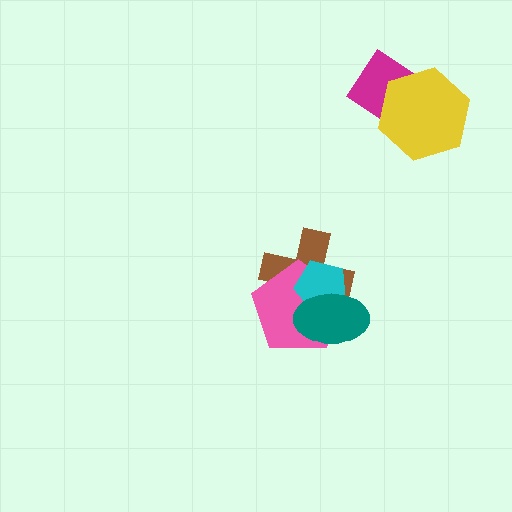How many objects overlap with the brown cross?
3 objects overlap with the brown cross.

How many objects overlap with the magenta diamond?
1 object overlaps with the magenta diamond.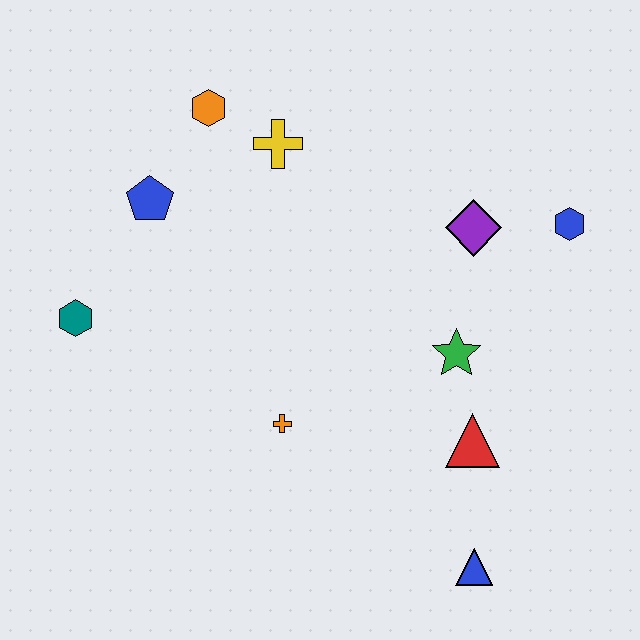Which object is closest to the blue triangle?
The red triangle is closest to the blue triangle.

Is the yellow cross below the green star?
No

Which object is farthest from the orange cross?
The blue hexagon is farthest from the orange cross.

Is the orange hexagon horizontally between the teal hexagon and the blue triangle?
Yes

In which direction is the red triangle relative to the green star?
The red triangle is below the green star.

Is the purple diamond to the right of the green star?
Yes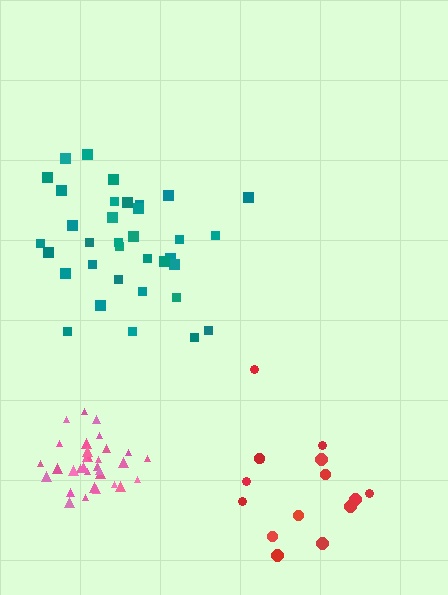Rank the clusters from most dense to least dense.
pink, teal, red.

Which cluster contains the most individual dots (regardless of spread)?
Teal (35).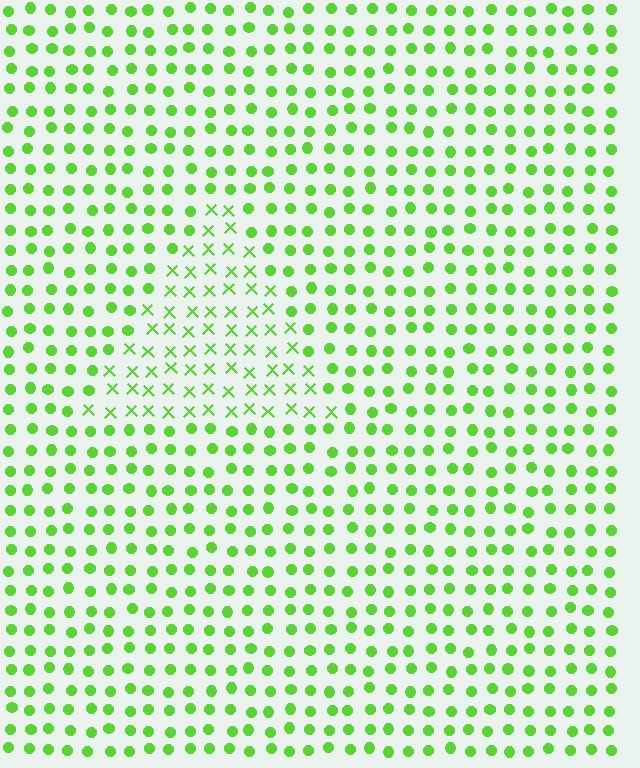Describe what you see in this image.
The image is filled with small lime elements arranged in a uniform grid. A triangle-shaped region contains X marks, while the surrounding area contains circles. The boundary is defined purely by the change in element shape.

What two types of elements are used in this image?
The image uses X marks inside the triangle region and circles outside it.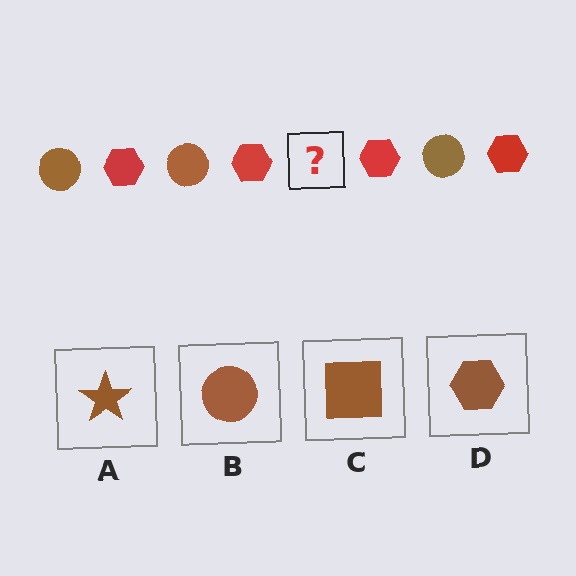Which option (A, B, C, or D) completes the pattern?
B.